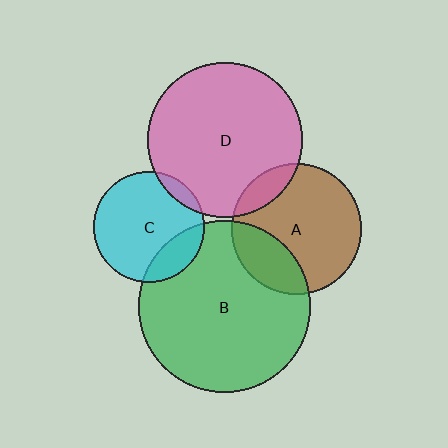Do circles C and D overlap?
Yes.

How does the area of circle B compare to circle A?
Approximately 1.7 times.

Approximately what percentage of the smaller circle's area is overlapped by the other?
Approximately 10%.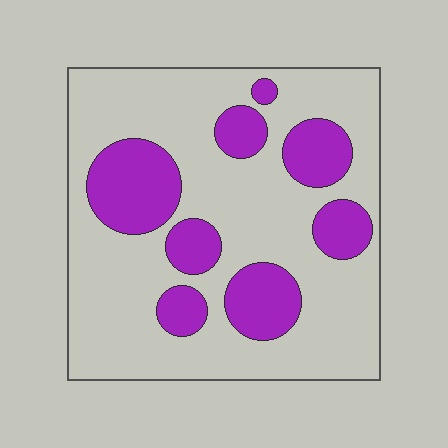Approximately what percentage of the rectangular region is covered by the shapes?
Approximately 25%.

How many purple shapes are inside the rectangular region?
8.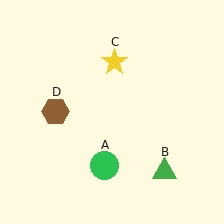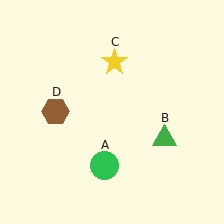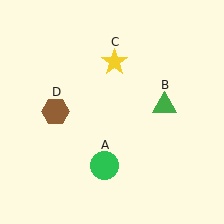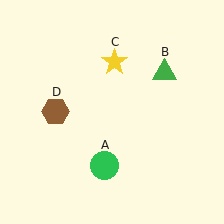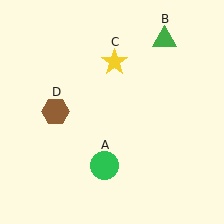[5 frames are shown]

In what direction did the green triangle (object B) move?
The green triangle (object B) moved up.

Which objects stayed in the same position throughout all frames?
Green circle (object A) and yellow star (object C) and brown hexagon (object D) remained stationary.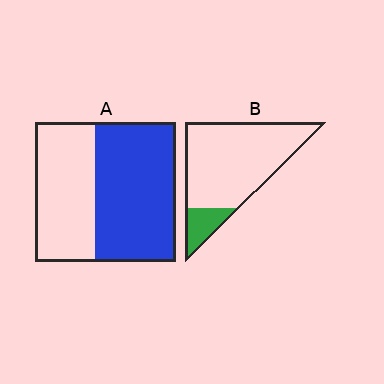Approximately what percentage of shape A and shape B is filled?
A is approximately 55% and B is approximately 15%.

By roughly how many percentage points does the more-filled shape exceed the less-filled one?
By roughly 45 percentage points (A over B).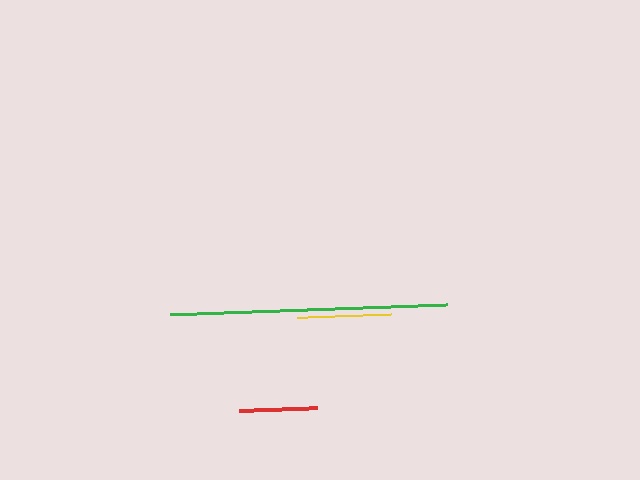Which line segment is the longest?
The green line is the longest at approximately 278 pixels.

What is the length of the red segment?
The red segment is approximately 78 pixels long.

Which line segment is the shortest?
The red line is the shortest at approximately 78 pixels.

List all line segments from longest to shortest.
From longest to shortest: green, yellow, red.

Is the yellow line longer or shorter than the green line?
The green line is longer than the yellow line.